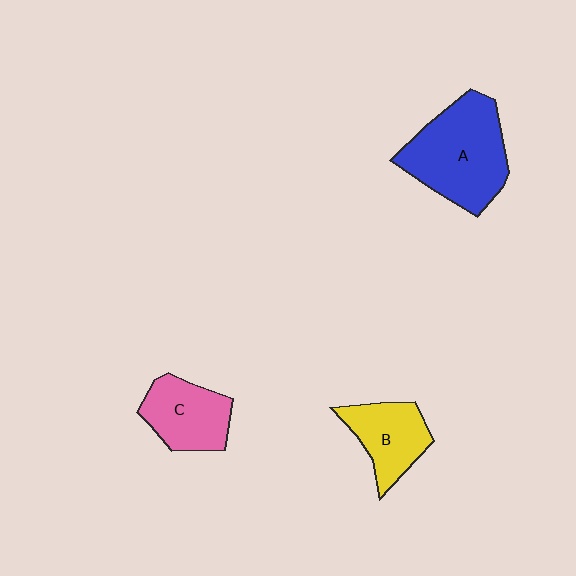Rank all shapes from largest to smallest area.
From largest to smallest: A (blue), C (pink), B (yellow).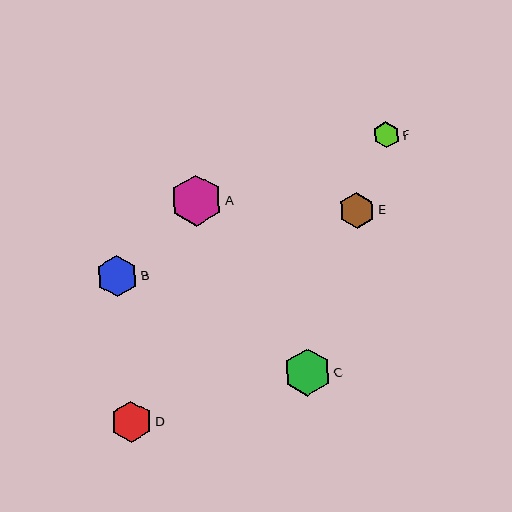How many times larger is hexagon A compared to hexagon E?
Hexagon A is approximately 1.4 times the size of hexagon E.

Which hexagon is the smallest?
Hexagon F is the smallest with a size of approximately 26 pixels.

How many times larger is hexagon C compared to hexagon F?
Hexagon C is approximately 1.8 times the size of hexagon F.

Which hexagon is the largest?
Hexagon A is the largest with a size of approximately 52 pixels.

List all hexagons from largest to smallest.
From largest to smallest: A, C, D, B, E, F.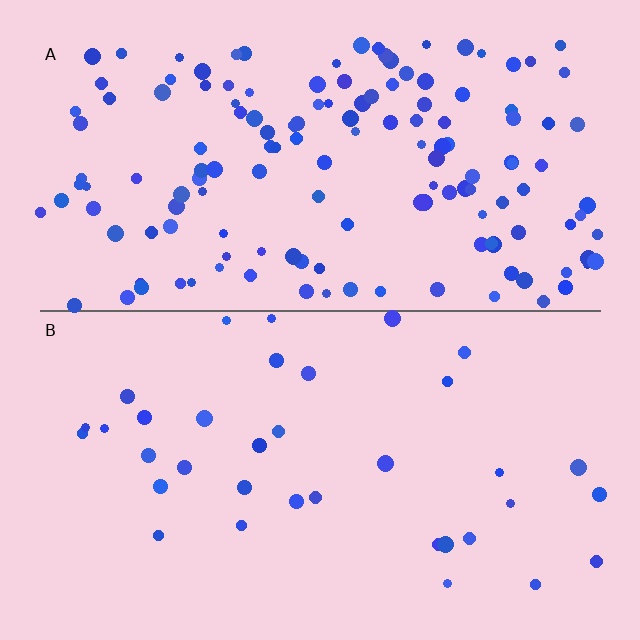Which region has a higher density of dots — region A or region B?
A (the top).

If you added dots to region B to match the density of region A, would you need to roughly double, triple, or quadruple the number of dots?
Approximately quadruple.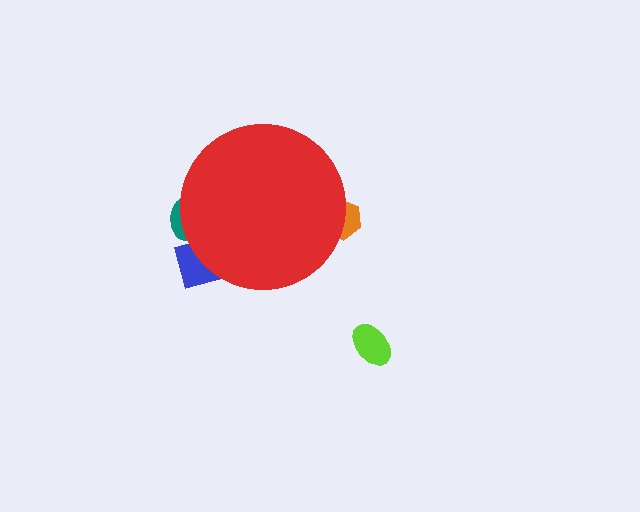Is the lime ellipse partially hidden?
No, the lime ellipse is fully visible.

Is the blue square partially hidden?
Yes, the blue square is partially hidden behind the red circle.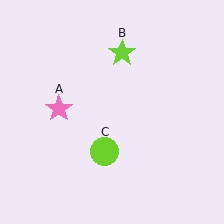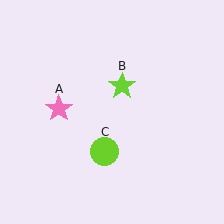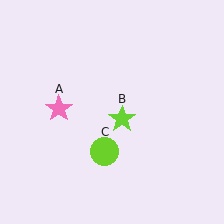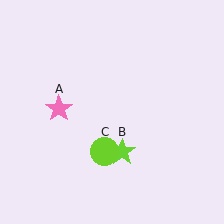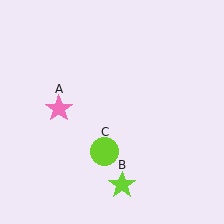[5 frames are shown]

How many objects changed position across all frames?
1 object changed position: lime star (object B).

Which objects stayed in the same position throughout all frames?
Pink star (object A) and lime circle (object C) remained stationary.